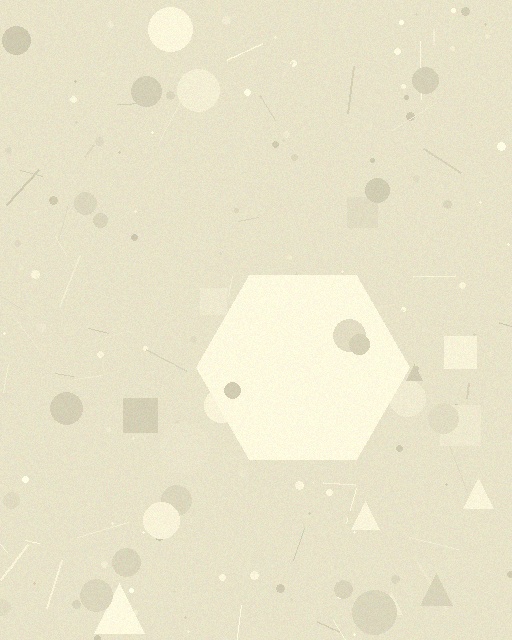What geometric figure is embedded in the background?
A hexagon is embedded in the background.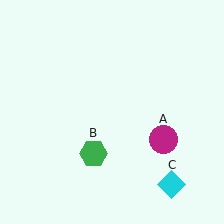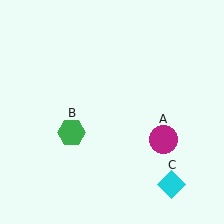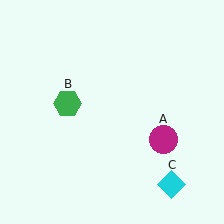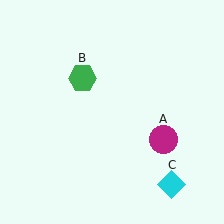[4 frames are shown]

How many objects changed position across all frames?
1 object changed position: green hexagon (object B).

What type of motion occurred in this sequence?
The green hexagon (object B) rotated clockwise around the center of the scene.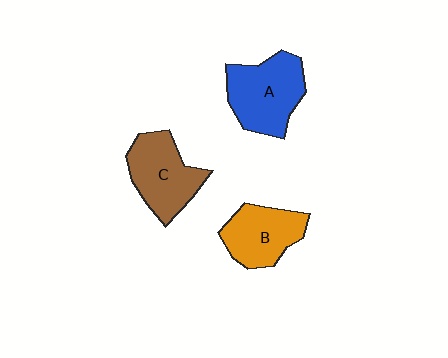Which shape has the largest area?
Shape A (blue).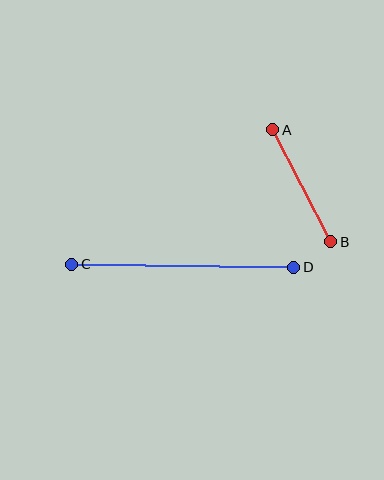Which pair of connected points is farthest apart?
Points C and D are farthest apart.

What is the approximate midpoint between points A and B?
The midpoint is at approximately (302, 186) pixels.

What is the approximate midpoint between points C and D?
The midpoint is at approximately (183, 266) pixels.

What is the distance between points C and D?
The distance is approximately 222 pixels.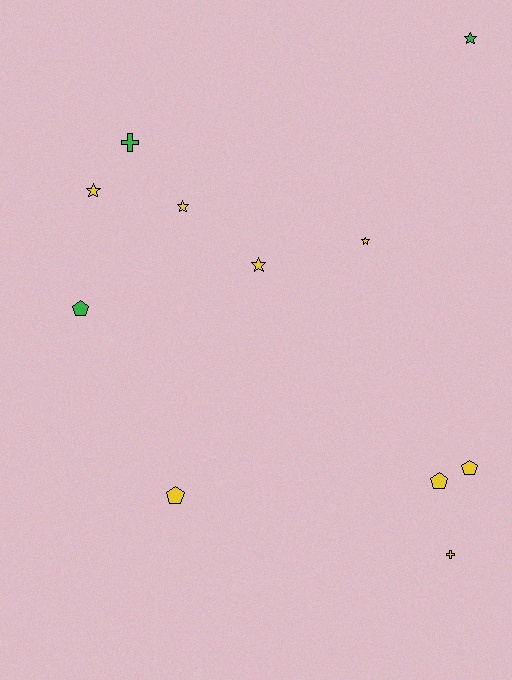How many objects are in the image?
There are 11 objects.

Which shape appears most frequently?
Star, with 5 objects.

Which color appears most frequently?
Yellow, with 8 objects.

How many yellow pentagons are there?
There are 3 yellow pentagons.